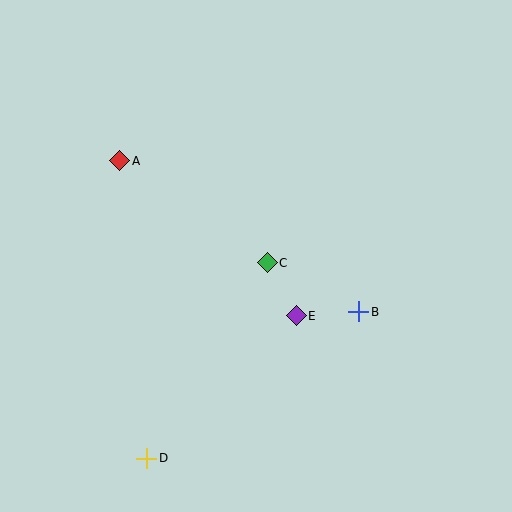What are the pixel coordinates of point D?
Point D is at (147, 458).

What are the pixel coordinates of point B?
Point B is at (359, 312).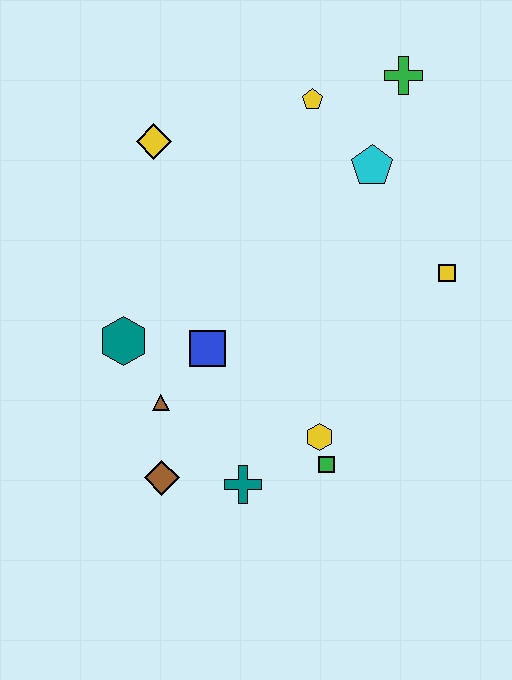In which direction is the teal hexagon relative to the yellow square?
The teal hexagon is to the left of the yellow square.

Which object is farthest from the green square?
The green cross is farthest from the green square.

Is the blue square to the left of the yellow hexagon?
Yes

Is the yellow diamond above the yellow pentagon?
No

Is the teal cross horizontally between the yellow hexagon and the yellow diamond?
Yes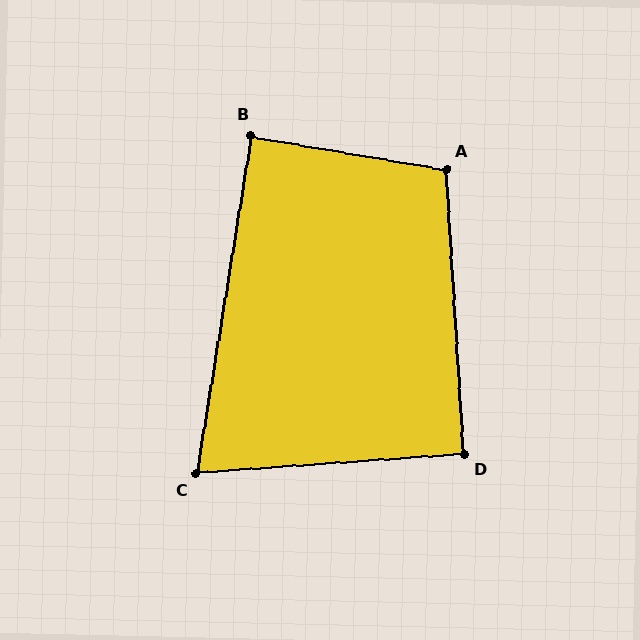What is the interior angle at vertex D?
Approximately 91 degrees (approximately right).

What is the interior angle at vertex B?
Approximately 89 degrees (approximately right).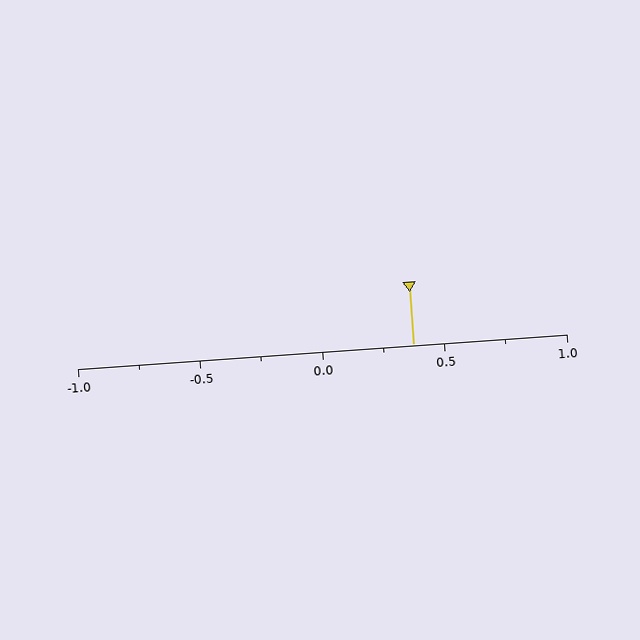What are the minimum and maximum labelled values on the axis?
The axis runs from -1.0 to 1.0.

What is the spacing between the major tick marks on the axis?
The major ticks are spaced 0.5 apart.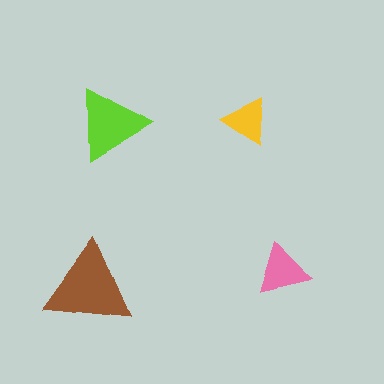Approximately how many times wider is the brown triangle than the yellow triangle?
About 2 times wider.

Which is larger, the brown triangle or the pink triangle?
The brown one.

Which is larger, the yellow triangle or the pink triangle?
The pink one.